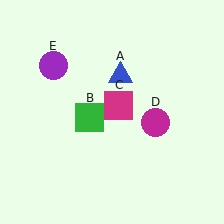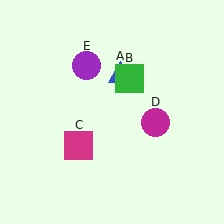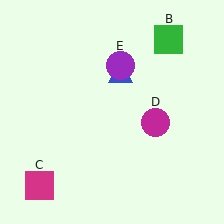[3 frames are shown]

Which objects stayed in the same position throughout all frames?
Blue triangle (object A) and magenta circle (object D) remained stationary.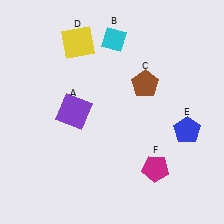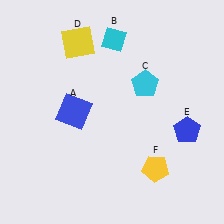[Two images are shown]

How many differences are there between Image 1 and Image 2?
There are 3 differences between the two images.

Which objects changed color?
A changed from purple to blue. C changed from brown to cyan. F changed from magenta to yellow.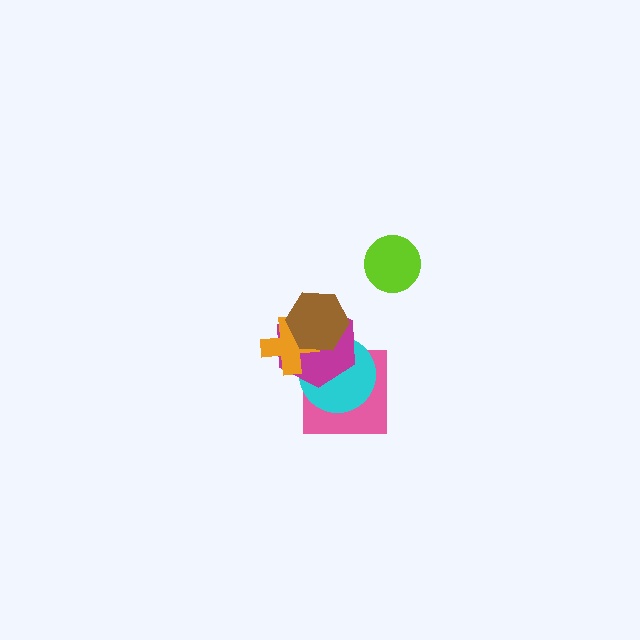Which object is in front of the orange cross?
The brown hexagon is in front of the orange cross.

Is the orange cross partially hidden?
Yes, it is partially covered by another shape.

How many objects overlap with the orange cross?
3 objects overlap with the orange cross.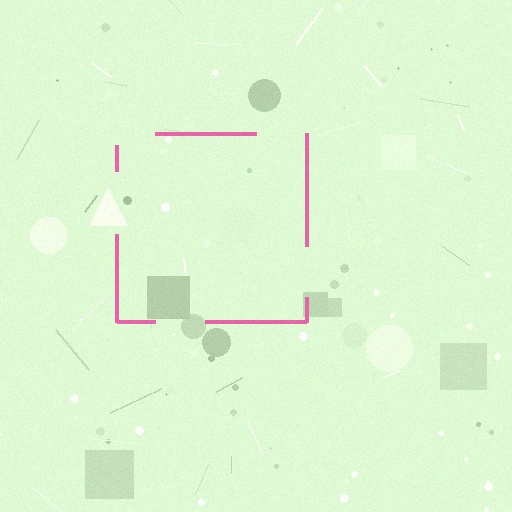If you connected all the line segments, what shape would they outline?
They would outline a square.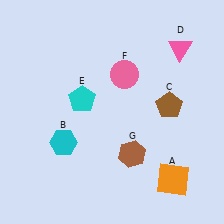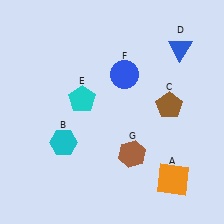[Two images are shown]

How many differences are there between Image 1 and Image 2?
There are 2 differences between the two images.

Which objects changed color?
D changed from pink to blue. F changed from pink to blue.